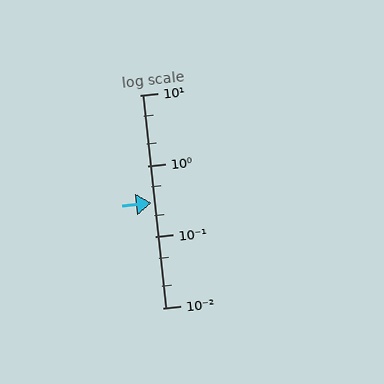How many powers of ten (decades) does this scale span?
The scale spans 3 decades, from 0.01 to 10.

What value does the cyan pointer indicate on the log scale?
The pointer indicates approximately 0.3.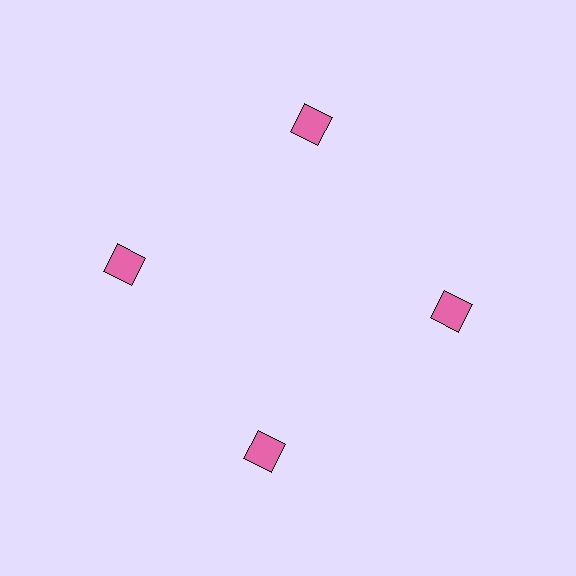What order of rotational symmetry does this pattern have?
This pattern has 4-fold rotational symmetry.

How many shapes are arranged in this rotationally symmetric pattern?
There are 4 shapes, arranged in 4 groups of 1.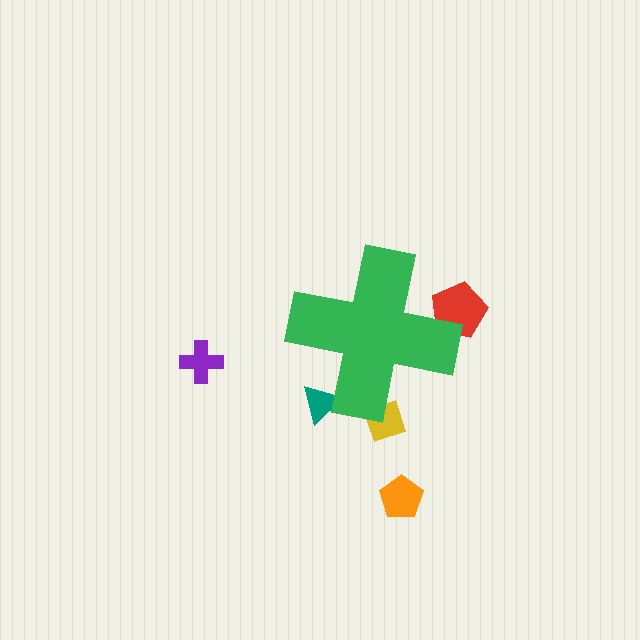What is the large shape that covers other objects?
A green cross.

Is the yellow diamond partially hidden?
Yes, the yellow diamond is partially hidden behind the green cross.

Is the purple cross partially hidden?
No, the purple cross is fully visible.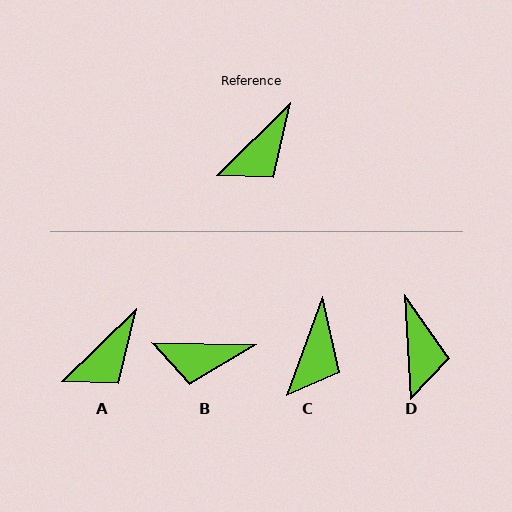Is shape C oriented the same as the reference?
No, it is off by about 26 degrees.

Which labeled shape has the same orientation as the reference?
A.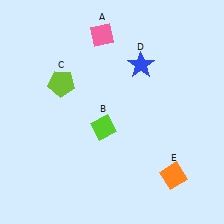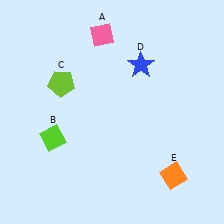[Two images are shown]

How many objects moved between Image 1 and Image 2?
1 object moved between the two images.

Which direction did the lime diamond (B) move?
The lime diamond (B) moved left.